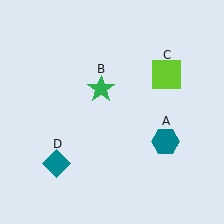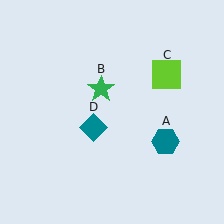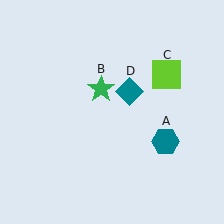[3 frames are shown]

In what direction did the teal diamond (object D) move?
The teal diamond (object D) moved up and to the right.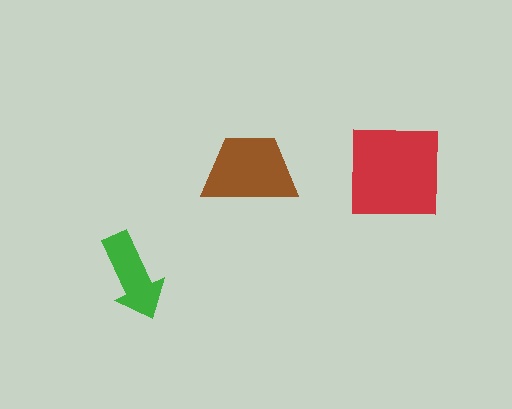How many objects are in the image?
There are 3 objects in the image.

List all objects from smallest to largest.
The green arrow, the brown trapezoid, the red square.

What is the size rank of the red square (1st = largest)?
1st.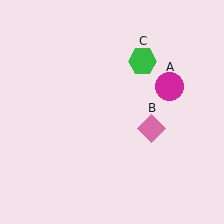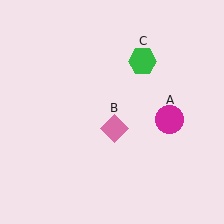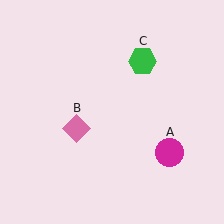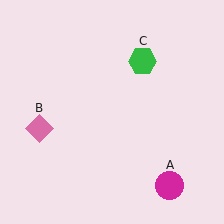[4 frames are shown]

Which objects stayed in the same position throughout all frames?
Green hexagon (object C) remained stationary.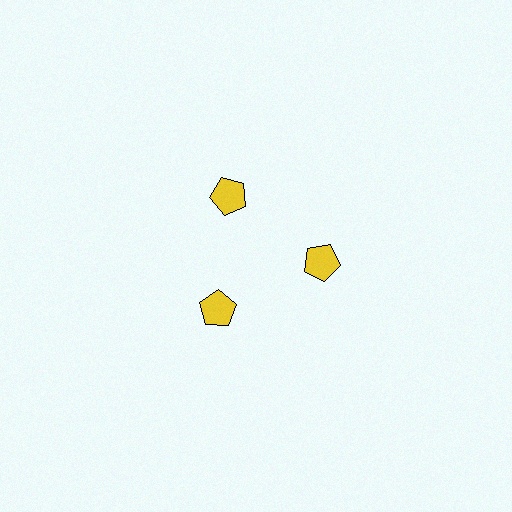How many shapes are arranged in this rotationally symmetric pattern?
There are 3 shapes, arranged in 3 groups of 1.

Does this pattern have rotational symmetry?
Yes, this pattern has 3-fold rotational symmetry. It looks the same after rotating 120 degrees around the center.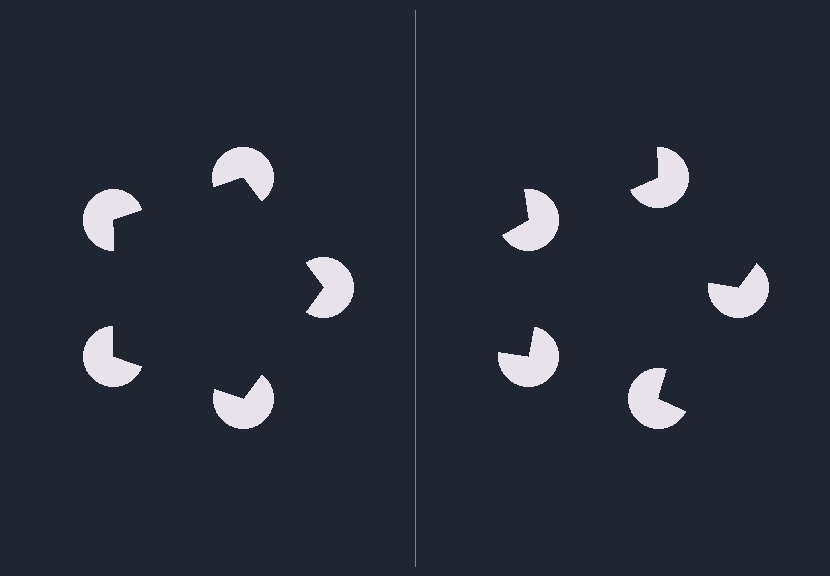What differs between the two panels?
The pac-man discs are positioned identically on both sides; only the wedge orientations differ. On the left they align to a pentagon; on the right they are misaligned.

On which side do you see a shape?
An illusory pentagon appears on the left side. On the right side the wedge cuts are rotated, so no coherent shape forms.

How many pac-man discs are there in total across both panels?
10 — 5 on each side.